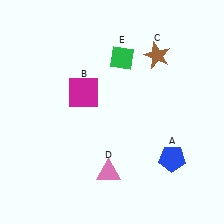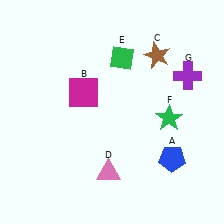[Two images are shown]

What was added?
A green star (F), a purple cross (G) were added in Image 2.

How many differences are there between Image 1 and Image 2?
There are 2 differences between the two images.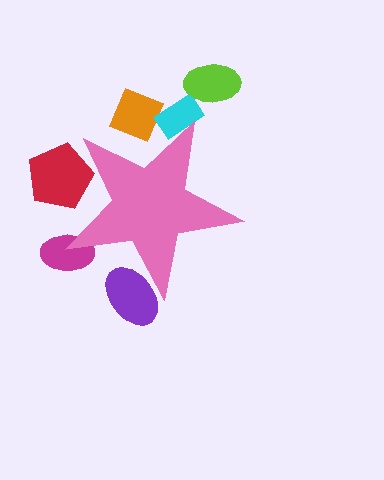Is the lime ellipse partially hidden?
No, the lime ellipse is fully visible.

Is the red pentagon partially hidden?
Yes, the red pentagon is partially hidden behind the pink star.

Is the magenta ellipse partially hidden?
Yes, the magenta ellipse is partially hidden behind the pink star.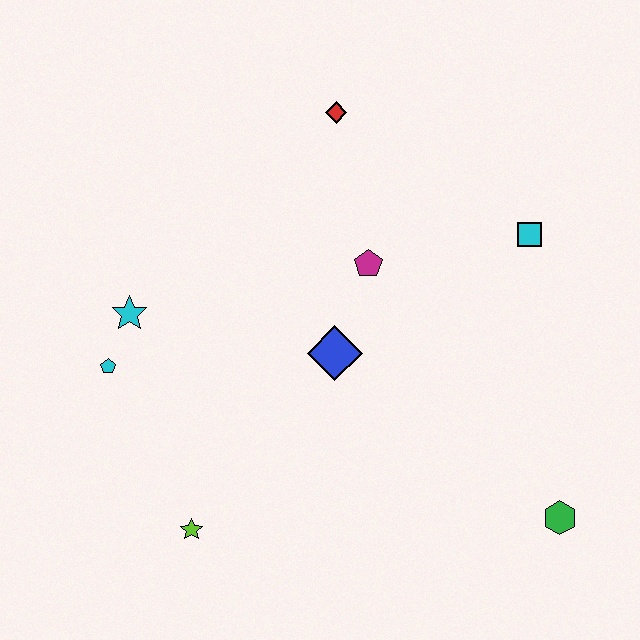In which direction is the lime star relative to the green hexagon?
The lime star is to the left of the green hexagon.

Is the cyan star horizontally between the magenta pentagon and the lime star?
No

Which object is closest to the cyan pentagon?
The cyan star is closest to the cyan pentagon.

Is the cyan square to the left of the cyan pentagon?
No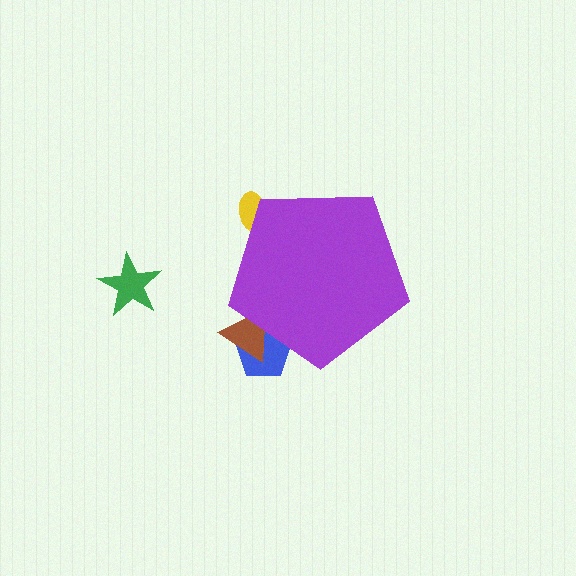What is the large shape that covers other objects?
A purple pentagon.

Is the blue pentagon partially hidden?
Yes, the blue pentagon is partially hidden behind the purple pentagon.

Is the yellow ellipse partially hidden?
Yes, the yellow ellipse is partially hidden behind the purple pentagon.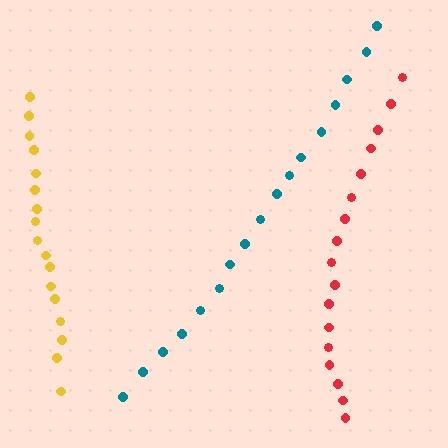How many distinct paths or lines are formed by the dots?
There are 3 distinct paths.